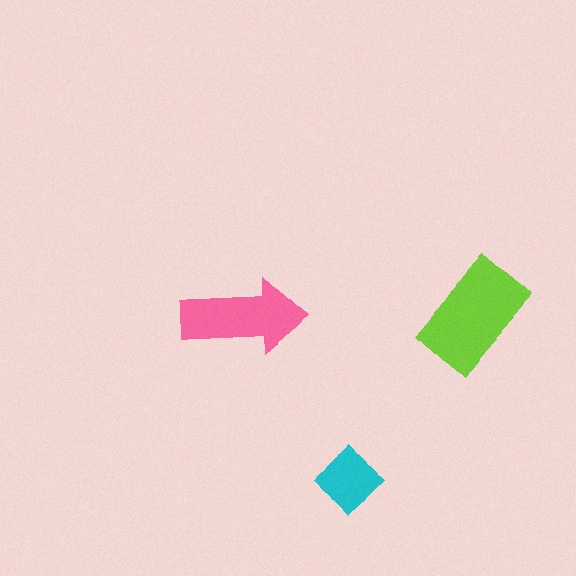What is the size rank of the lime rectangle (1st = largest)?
1st.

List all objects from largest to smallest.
The lime rectangle, the pink arrow, the cyan diamond.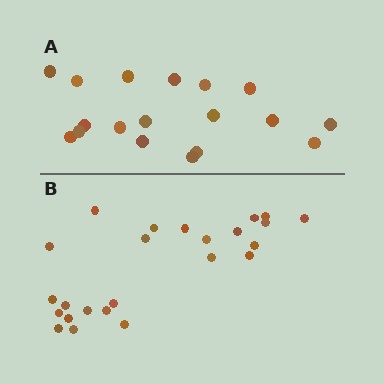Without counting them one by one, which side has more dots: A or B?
Region B (the bottom region) has more dots.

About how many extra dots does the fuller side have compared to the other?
Region B has about 6 more dots than region A.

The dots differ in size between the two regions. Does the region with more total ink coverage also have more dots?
No. Region A has more total ink coverage because its dots are larger, but region B actually contains more individual dots. Total area can be misleading — the number of items is what matters here.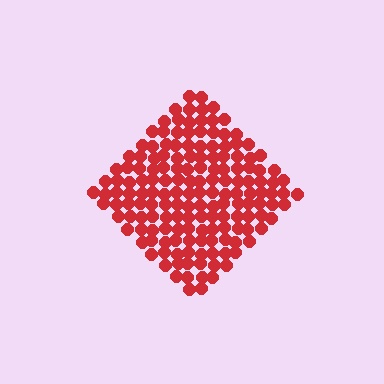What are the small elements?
The small elements are circles.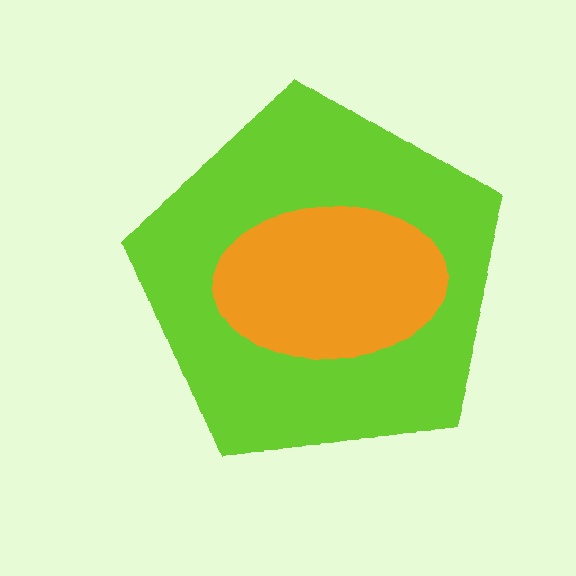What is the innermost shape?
The orange ellipse.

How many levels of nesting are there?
2.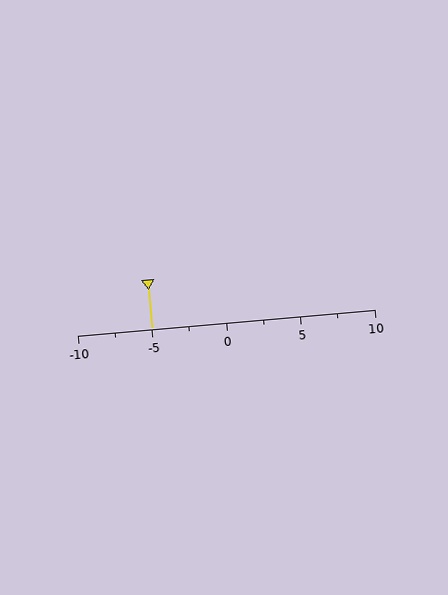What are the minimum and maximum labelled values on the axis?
The axis runs from -10 to 10.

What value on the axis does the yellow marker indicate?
The marker indicates approximately -5.